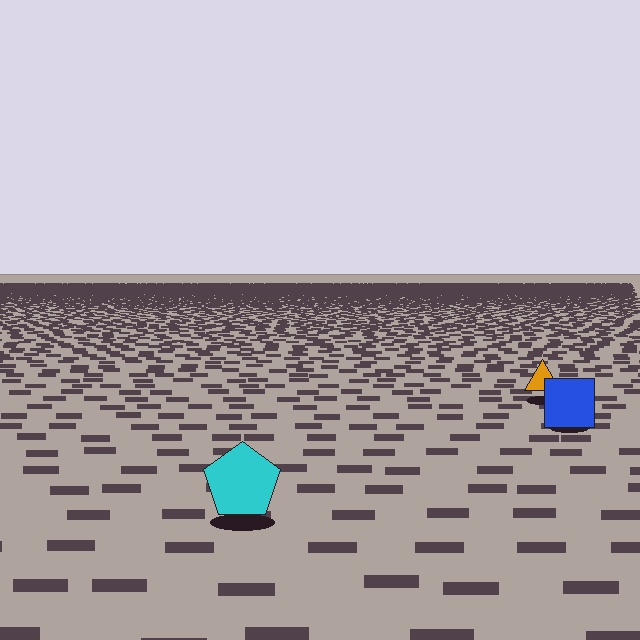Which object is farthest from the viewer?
The orange triangle is farthest from the viewer. It appears smaller and the ground texture around it is denser.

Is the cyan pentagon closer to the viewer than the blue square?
Yes. The cyan pentagon is closer — you can tell from the texture gradient: the ground texture is coarser near it.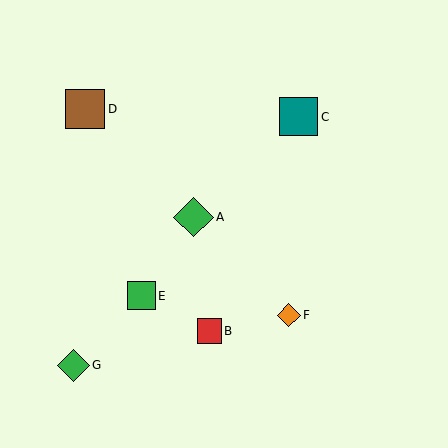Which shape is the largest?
The green diamond (labeled A) is the largest.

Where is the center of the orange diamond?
The center of the orange diamond is at (289, 315).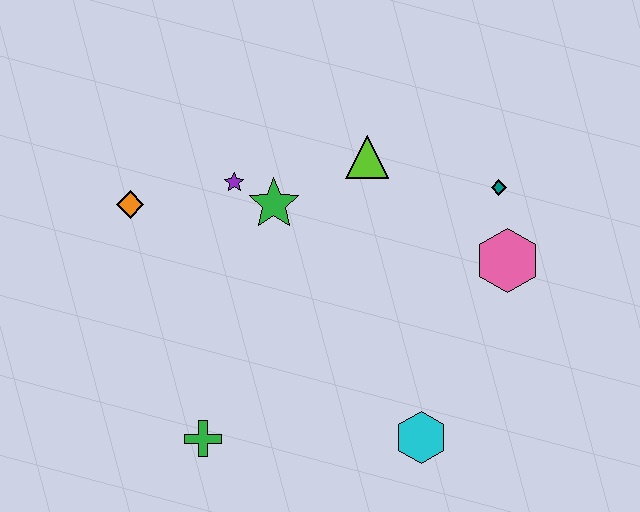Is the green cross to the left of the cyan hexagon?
Yes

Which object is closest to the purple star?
The green star is closest to the purple star.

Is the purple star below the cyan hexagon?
No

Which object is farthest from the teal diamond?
The green cross is farthest from the teal diamond.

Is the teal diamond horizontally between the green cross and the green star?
No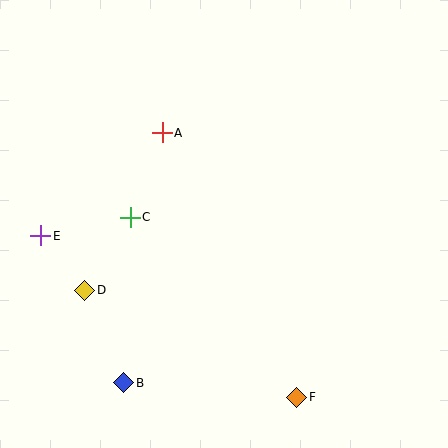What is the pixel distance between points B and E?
The distance between B and E is 169 pixels.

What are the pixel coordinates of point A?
Point A is at (162, 133).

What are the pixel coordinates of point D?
Point D is at (85, 290).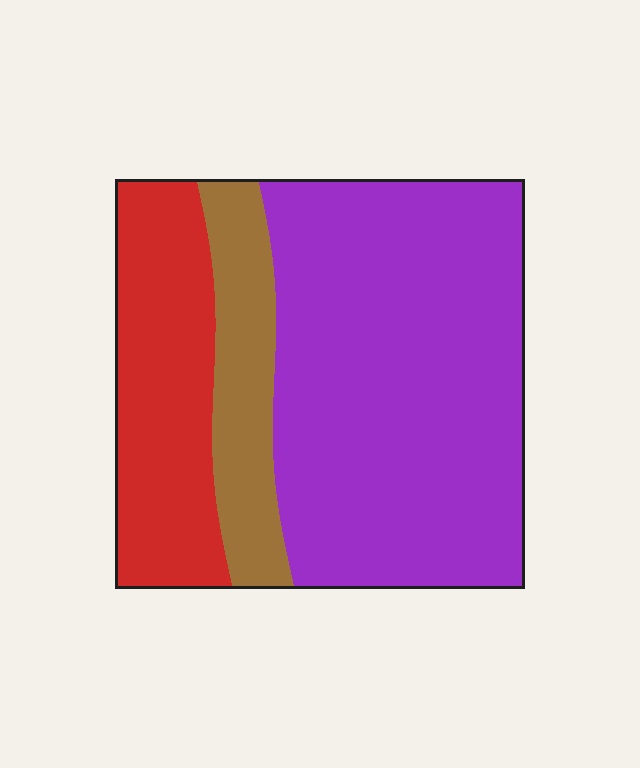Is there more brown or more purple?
Purple.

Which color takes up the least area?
Brown, at roughly 15%.